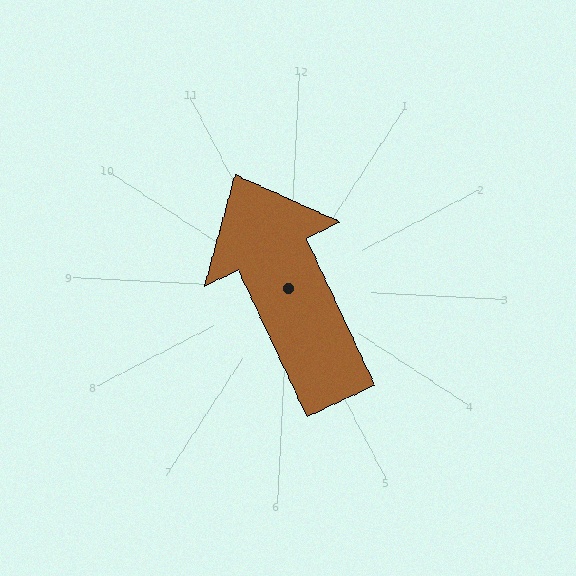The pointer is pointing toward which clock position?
Roughly 11 o'clock.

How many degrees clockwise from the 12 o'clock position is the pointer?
Approximately 332 degrees.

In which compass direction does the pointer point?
Northwest.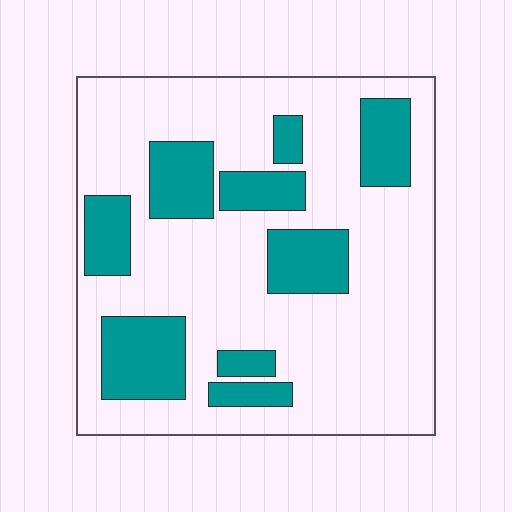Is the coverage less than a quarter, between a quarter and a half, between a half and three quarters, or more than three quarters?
Between a quarter and a half.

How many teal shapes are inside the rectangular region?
9.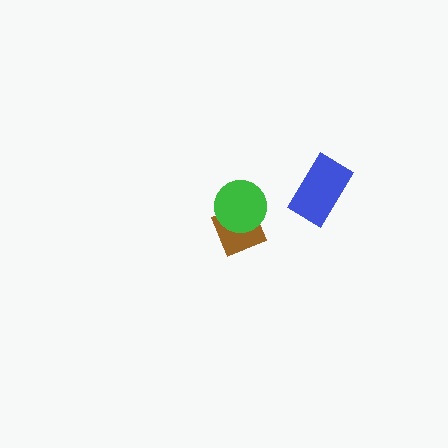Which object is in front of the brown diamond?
The green circle is in front of the brown diamond.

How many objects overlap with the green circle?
1 object overlaps with the green circle.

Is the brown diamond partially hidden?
Yes, it is partially covered by another shape.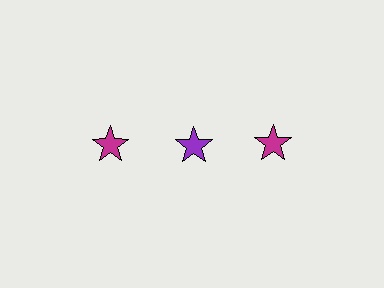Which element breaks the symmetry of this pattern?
The purple star in the top row, second from left column breaks the symmetry. All other shapes are magenta stars.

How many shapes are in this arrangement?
There are 3 shapes arranged in a grid pattern.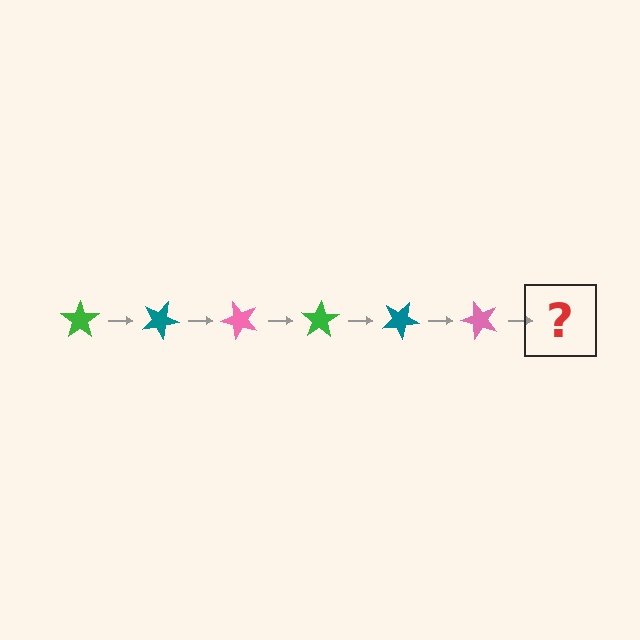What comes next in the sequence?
The next element should be a green star, rotated 150 degrees from the start.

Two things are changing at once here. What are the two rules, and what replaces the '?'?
The two rules are that it rotates 25 degrees each step and the color cycles through green, teal, and pink. The '?' should be a green star, rotated 150 degrees from the start.